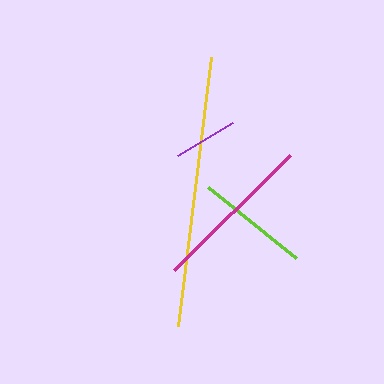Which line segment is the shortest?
The purple line is the shortest at approximately 64 pixels.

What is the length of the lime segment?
The lime segment is approximately 113 pixels long.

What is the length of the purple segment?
The purple segment is approximately 64 pixels long.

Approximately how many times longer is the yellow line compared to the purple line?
The yellow line is approximately 4.2 times the length of the purple line.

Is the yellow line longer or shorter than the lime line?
The yellow line is longer than the lime line.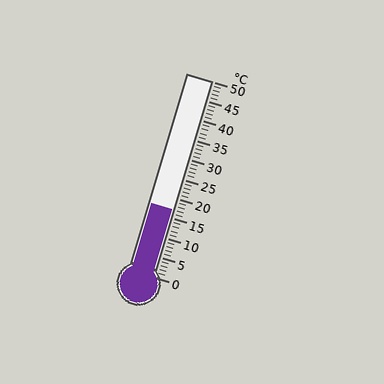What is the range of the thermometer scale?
The thermometer scale ranges from 0°C to 50°C.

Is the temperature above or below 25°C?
The temperature is below 25°C.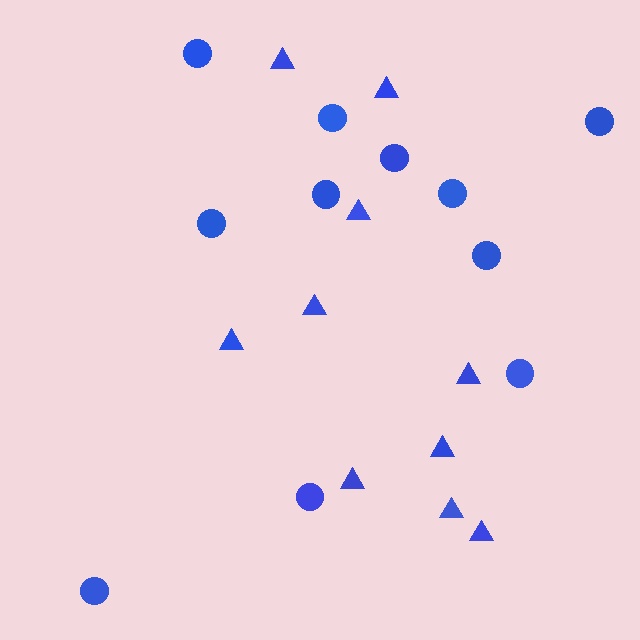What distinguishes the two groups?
There are 2 groups: one group of circles (11) and one group of triangles (10).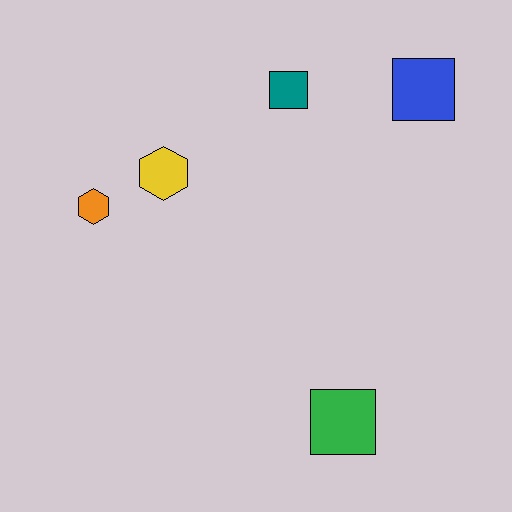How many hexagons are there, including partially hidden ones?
There are 2 hexagons.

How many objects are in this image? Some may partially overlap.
There are 5 objects.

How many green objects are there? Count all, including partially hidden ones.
There is 1 green object.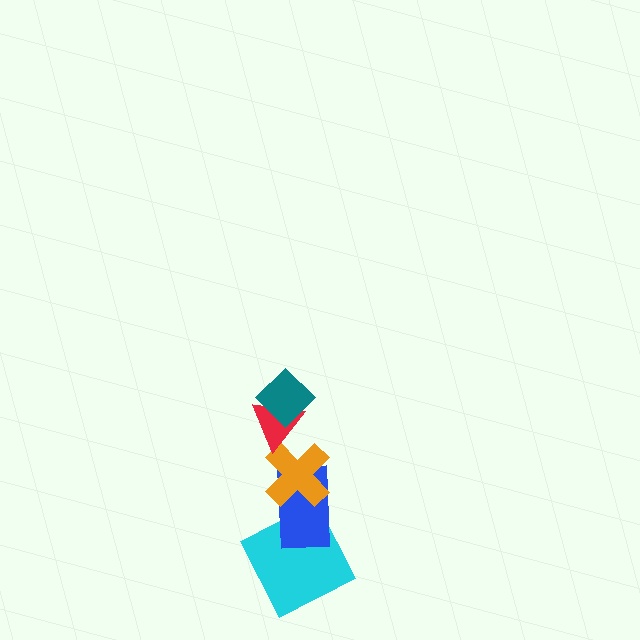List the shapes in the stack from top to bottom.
From top to bottom: the teal diamond, the red triangle, the orange cross, the blue rectangle, the cyan square.